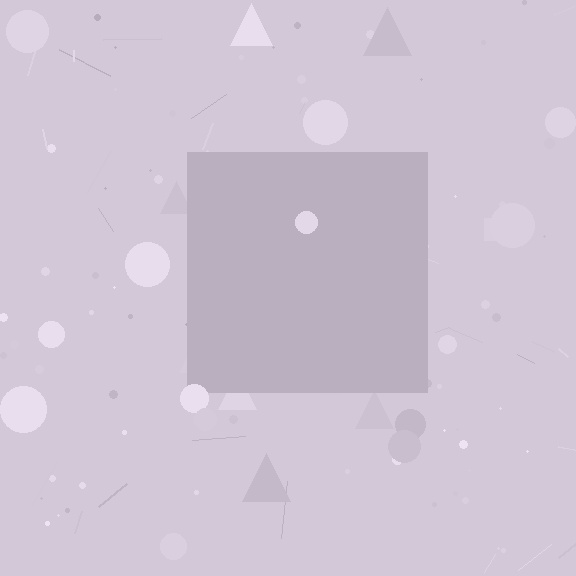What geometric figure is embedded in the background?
A square is embedded in the background.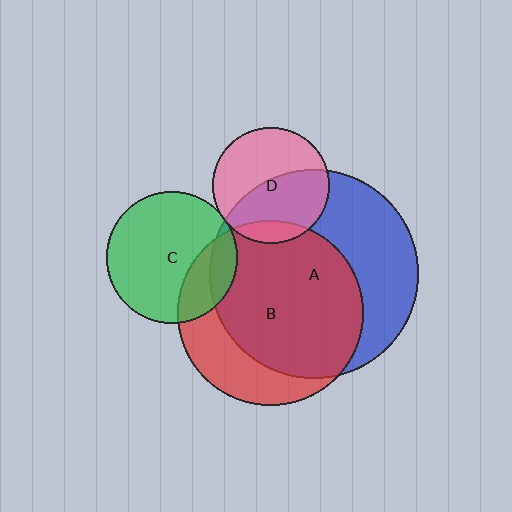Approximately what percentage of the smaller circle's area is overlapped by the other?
Approximately 5%.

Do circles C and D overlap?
Yes.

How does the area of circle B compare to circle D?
Approximately 2.5 times.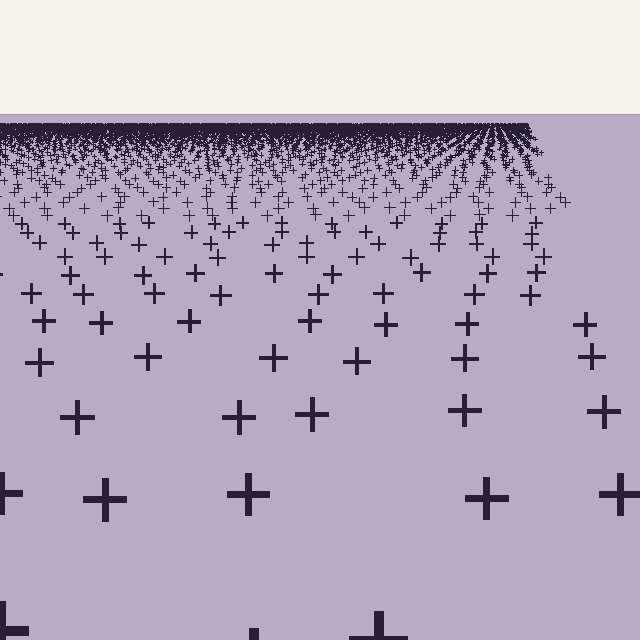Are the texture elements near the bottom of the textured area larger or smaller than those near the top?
Larger. Near the bottom, elements are closer to the viewer and appear at a bigger on-screen size.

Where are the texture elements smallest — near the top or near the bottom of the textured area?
Near the top.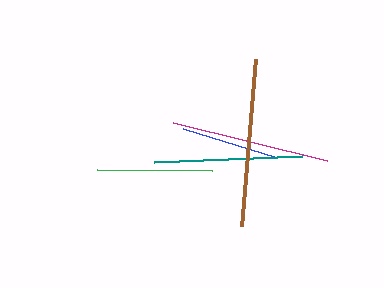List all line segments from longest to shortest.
From longest to shortest: brown, magenta, teal, green, blue.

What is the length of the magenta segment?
The magenta segment is approximately 158 pixels long.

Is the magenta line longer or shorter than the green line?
The magenta line is longer than the green line.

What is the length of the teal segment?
The teal segment is approximately 148 pixels long.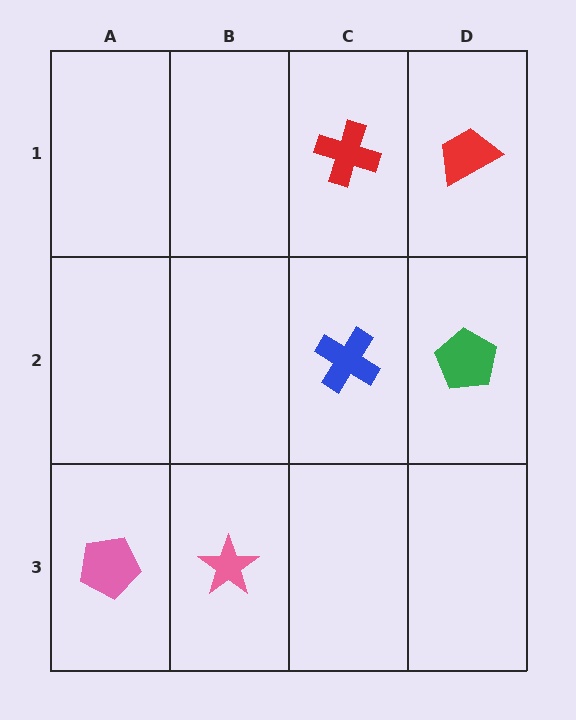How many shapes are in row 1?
2 shapes.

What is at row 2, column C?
A blue cross.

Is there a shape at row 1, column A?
No, that cell is empty.